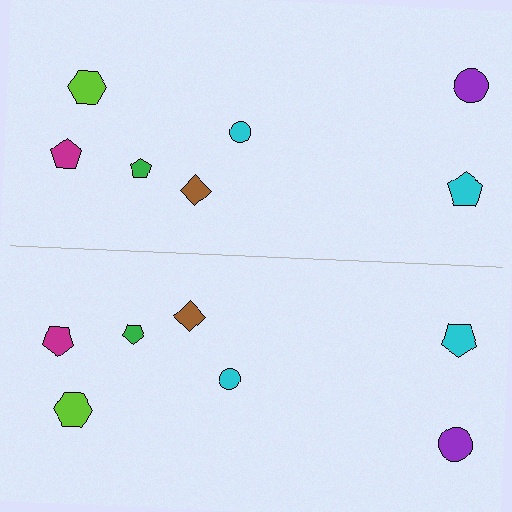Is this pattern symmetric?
Yes, this pattern has bilateral (reflection) symmetry.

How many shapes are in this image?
There are 14 shapes in this image.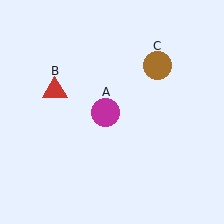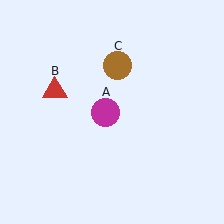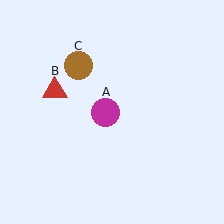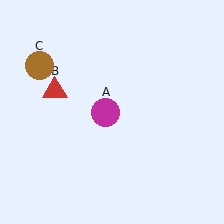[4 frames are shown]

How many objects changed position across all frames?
1 object changed position: brown circle (object C).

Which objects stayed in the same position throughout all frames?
Magenta circle (object A) and red triangle (object B) remained stationary.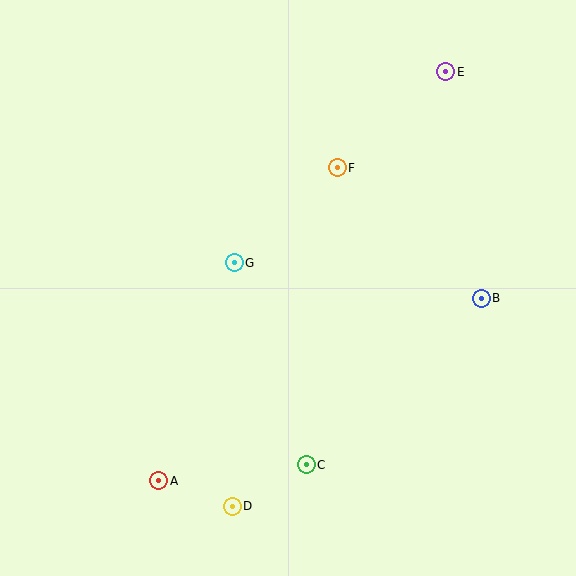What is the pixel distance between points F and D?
The distance between F and D is 354 pixels.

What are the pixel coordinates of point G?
Point G is at (234, 263).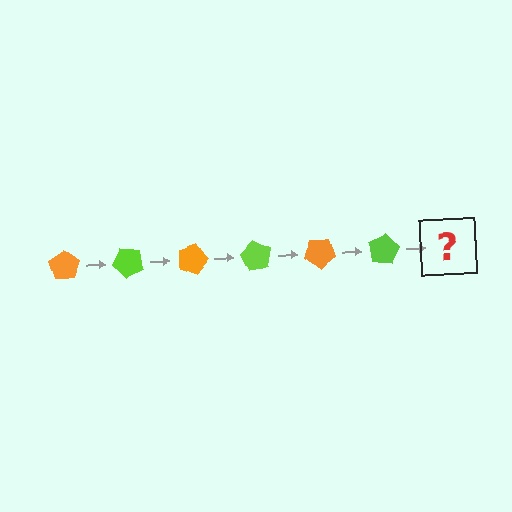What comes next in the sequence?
The next element should be an orange pentagon, rotated 270 degrees from the start.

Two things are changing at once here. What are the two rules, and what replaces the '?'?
The two rules are that it rotates 45 degrees each step and the color cycles through orange and lime. The '?' should be an orange pentagon, rotated 270 degrees from the start.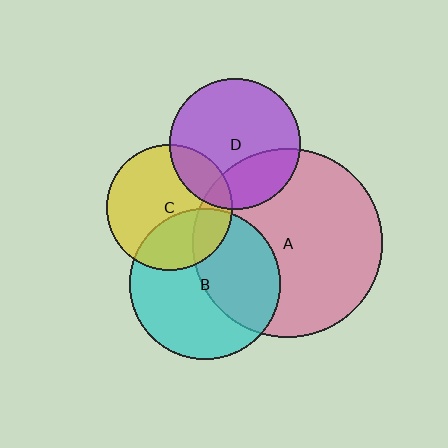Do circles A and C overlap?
Yes.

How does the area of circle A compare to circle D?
Approximately 2.1 times.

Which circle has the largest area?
Circle A (pink).